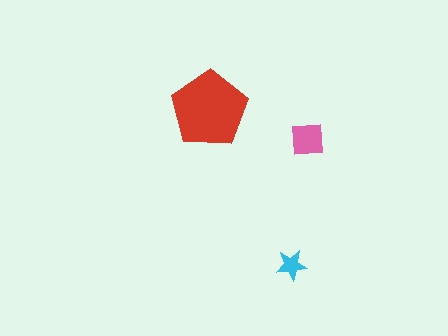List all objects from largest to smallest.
The red pentagon, the pink square, the cyan star.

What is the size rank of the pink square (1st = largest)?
2nd.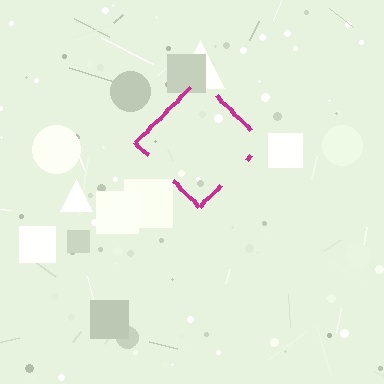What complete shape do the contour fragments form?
The contour fragments form a diamond.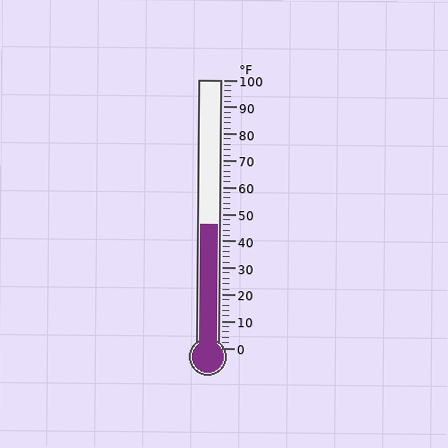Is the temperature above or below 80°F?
The temperature is below 80°F.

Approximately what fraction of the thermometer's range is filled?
The thermometer is filled to approximately 45% of its range.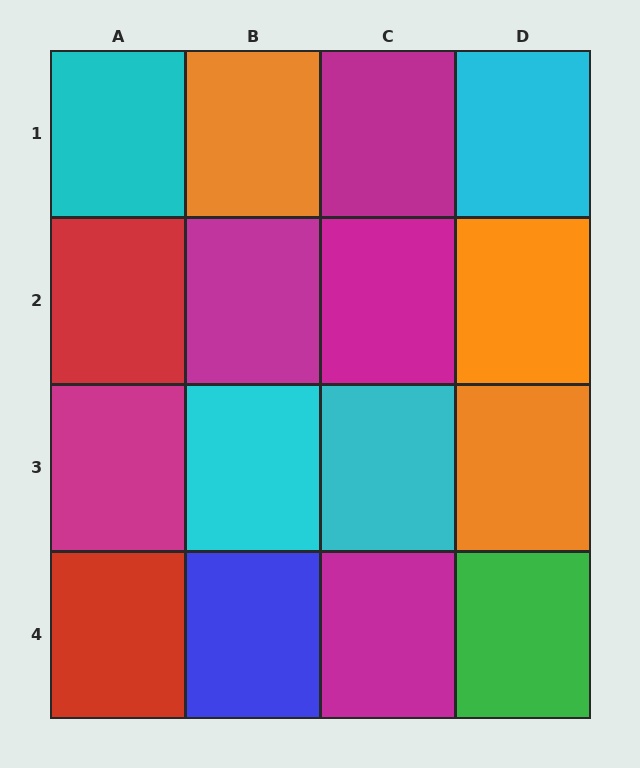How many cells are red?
2 cells are red.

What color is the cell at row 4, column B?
Blue.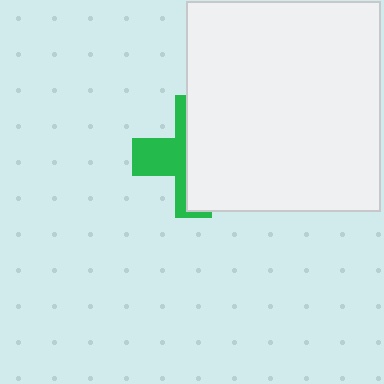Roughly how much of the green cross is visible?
A small part of it is visible (roughly 39%).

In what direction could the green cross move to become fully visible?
The green cross could move left. That would shift it out from behind the white rectangle entirely.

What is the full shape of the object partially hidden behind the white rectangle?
The partially hidden object is a green cross.